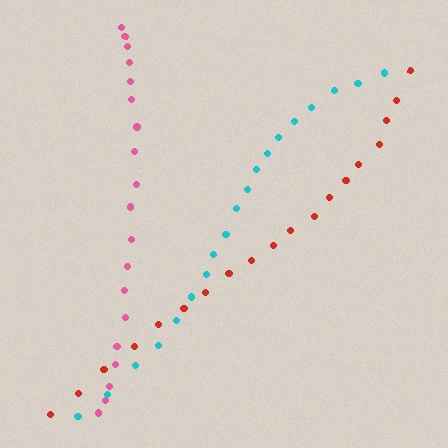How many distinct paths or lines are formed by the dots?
There are 3 distinct paths.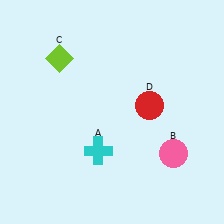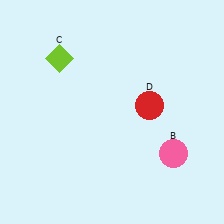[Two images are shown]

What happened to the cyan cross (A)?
The cyan cross (A) was removed in Image 2. It was in the bottom-left area of Image 1.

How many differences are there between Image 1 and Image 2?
There is 1 difference between the two images.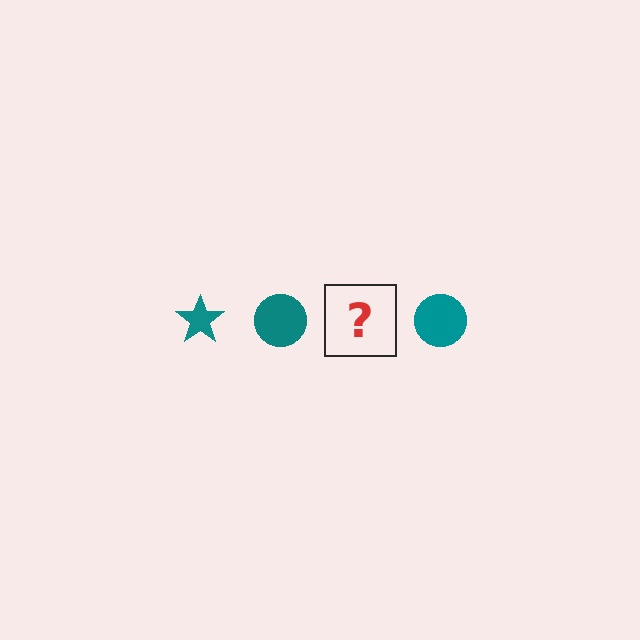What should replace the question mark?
The question mark should be replaced with a teal star.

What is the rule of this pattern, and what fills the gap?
The rule is that the pattern cycles through star, circle shapes in teal. The gap should be filled with a teal star.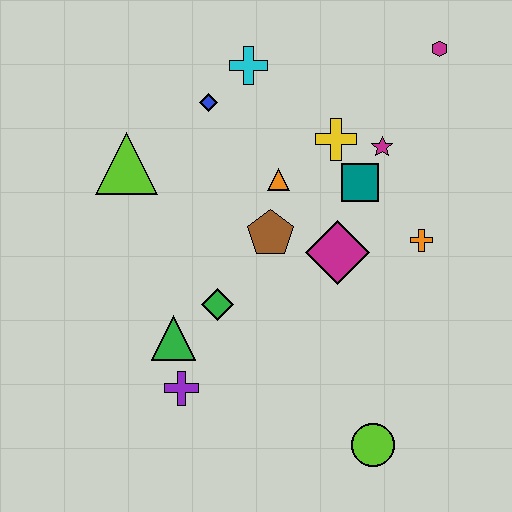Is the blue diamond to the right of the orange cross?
No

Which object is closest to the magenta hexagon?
The magenta star is closest to the magenta hexagon.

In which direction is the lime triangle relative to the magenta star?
The lime triangle is to the left of the magenta star.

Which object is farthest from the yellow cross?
The lime circle is farthest from the yellow cross.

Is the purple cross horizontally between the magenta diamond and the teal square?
No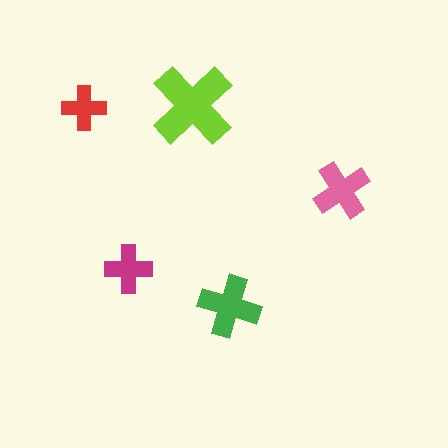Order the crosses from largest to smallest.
the lime one, the green one, the pink one, the magenta one, the red one.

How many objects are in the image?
There are 5 objects in the image.